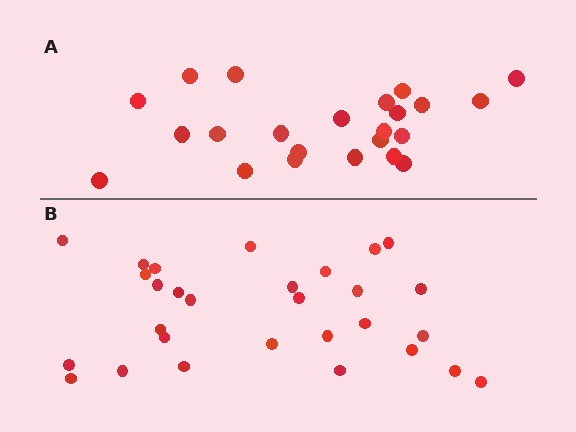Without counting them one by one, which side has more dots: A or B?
Region B (the bottom region) has more dots.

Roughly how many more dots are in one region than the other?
Region B has about 6 more dots than region A.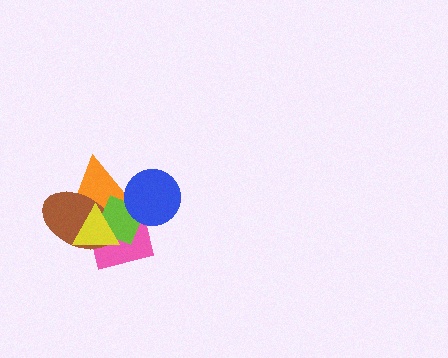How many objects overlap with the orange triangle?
5 objects overlap with the orange triangle.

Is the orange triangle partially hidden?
Yes, it is partially covered by another shape.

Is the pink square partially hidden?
Yes, it is partially covered by another shape.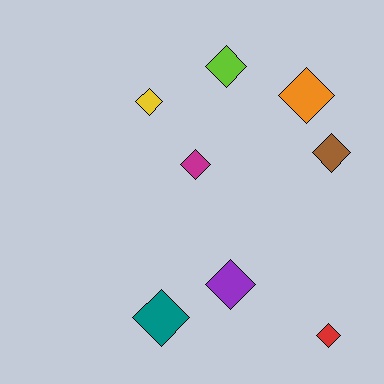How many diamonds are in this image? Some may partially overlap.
There are 8 diamonds.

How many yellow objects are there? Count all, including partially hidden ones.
There is 1 yellow object.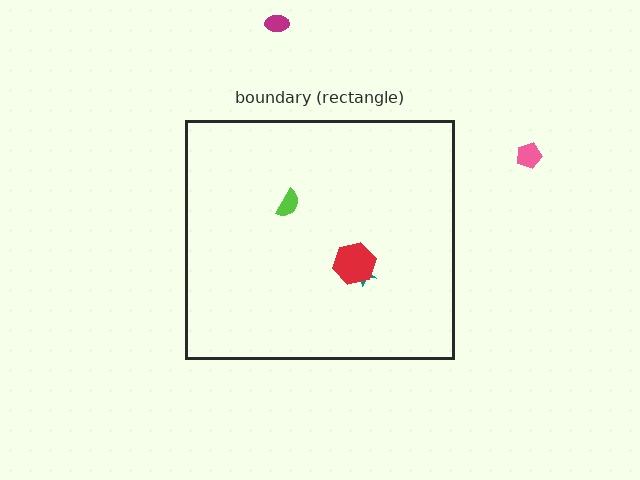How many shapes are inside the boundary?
3 inside, 2 outside.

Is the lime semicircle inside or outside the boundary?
Inside.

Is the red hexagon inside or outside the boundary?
Inside.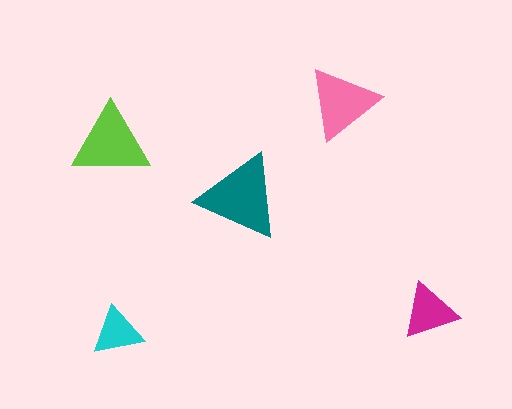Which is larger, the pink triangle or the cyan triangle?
The pink one.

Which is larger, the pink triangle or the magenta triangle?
The pink one.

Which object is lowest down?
The cyan triangle is bottommost.